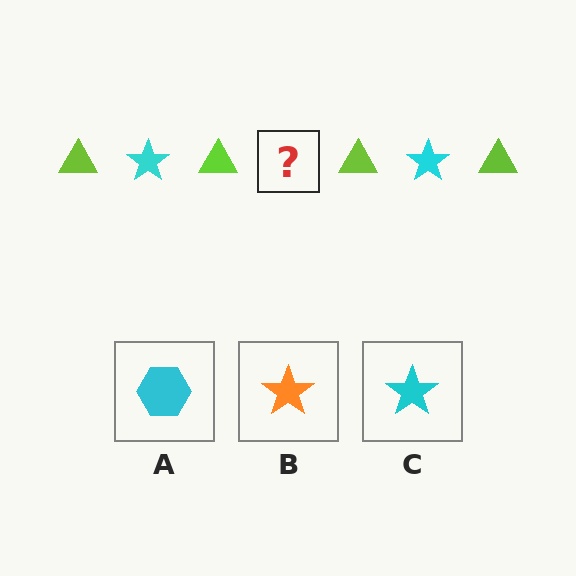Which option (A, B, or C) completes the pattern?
C.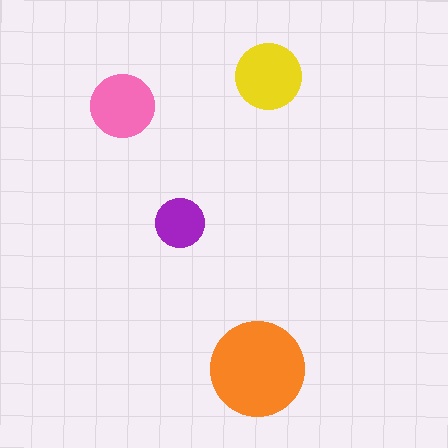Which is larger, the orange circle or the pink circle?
The orange one.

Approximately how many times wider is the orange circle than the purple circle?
About 2 times wider.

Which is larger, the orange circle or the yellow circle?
The orange one.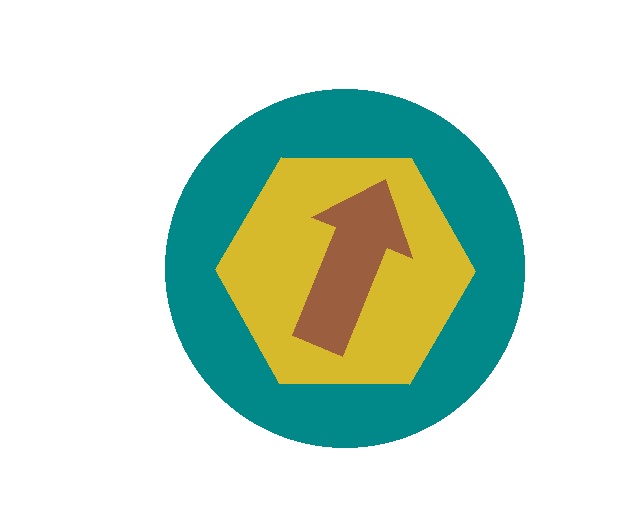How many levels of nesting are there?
3.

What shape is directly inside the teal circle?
The yellow hexagon.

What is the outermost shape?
The teal circle.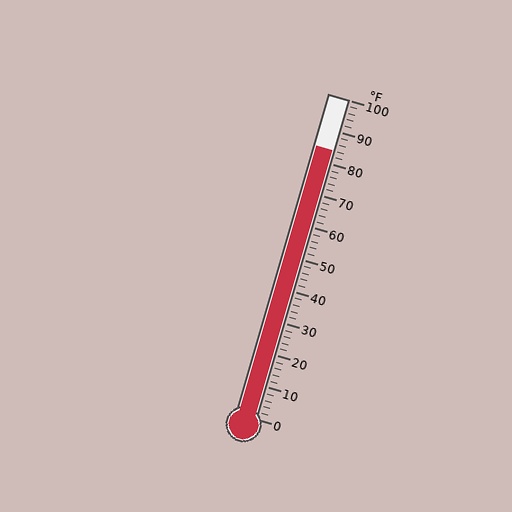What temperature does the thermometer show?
The thermometer shows approximately 84°F.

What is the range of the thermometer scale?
The thermometer scale ranges from 0°F to 100°F.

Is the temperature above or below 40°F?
The temperature is above 40°F.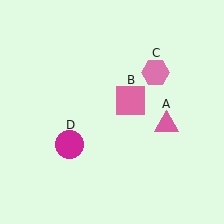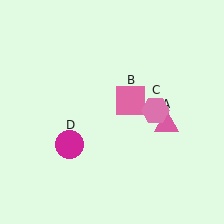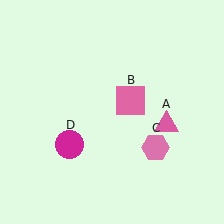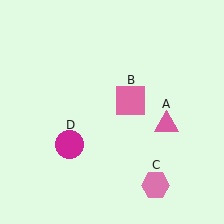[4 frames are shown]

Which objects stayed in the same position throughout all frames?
Pink triangle (object A) and pink square (object B) and magenta circle (object D) remained stationary.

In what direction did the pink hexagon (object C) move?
The pink hexagon (object C) moved down.